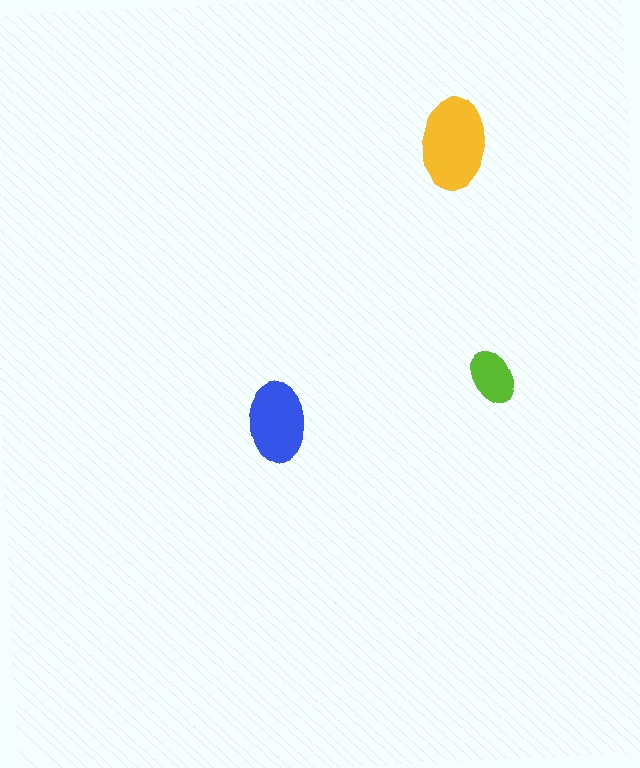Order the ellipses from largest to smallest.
the yellow one, the blue one, the lime one.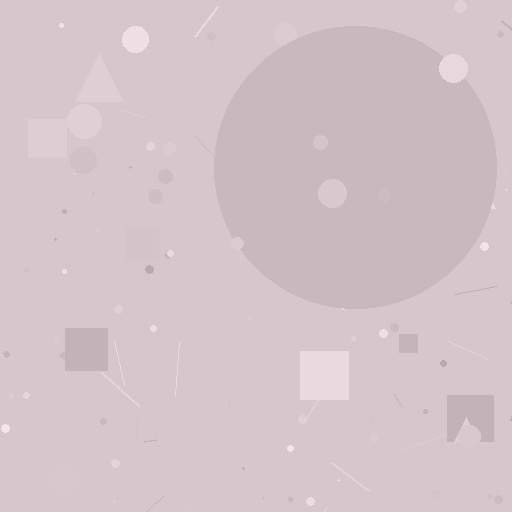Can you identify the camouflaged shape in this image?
The camouflaged shape is a circle.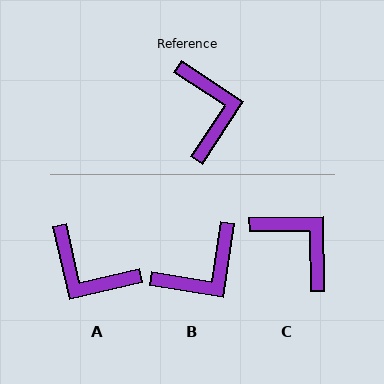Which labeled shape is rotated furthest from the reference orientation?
A, about 134 degrees away.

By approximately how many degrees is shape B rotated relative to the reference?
Approximately 66 degrees clockwise.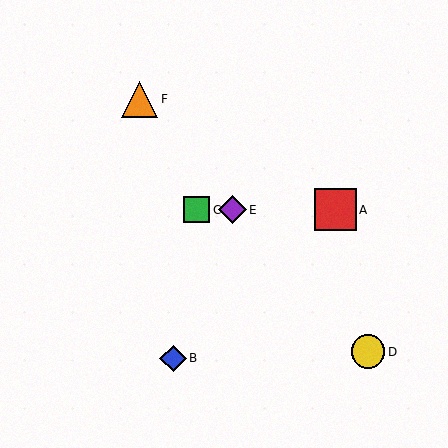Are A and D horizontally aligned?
No, A is at y≈210 and D is at y≈352.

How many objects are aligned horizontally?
3 objects (A, C, E) are aligned horizontally.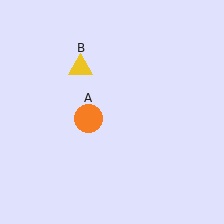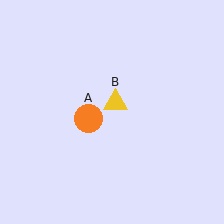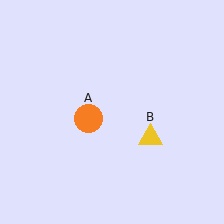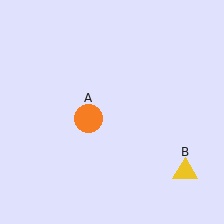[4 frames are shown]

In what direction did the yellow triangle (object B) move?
The yellow triangle (object B) moved down and to the right.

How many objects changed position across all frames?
1 object changed position: yellow triangle (object B).